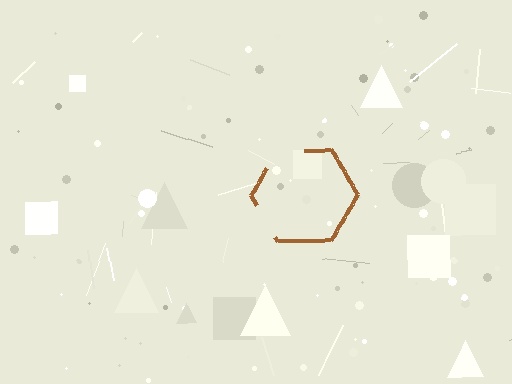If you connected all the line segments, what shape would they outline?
They would outline a hexagon.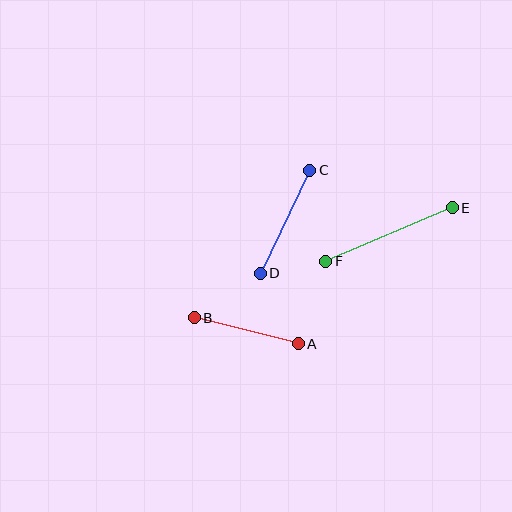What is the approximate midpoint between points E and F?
The midpoint is at approximately (389, 235) pixels.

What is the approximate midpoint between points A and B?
The midpoint is at approximately (246, 331) pixels.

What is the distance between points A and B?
The distance is approximately 107 pixels.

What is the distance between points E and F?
The distance is approximately 138 pixels.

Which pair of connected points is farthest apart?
Points E and F are farthest apart.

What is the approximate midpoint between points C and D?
The midpoint is at approximately (285, 222) pixels.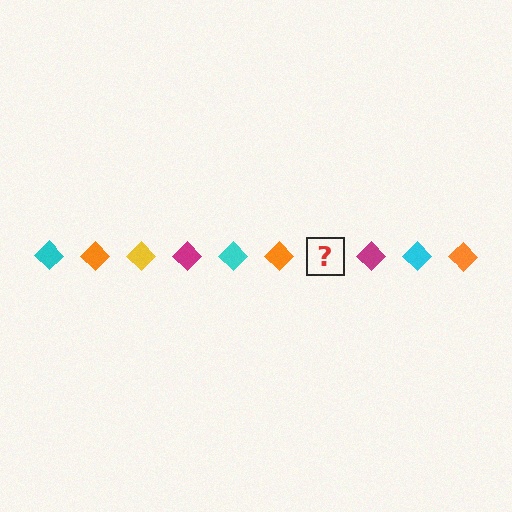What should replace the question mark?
The question mark should be replaced with a yellow diamond.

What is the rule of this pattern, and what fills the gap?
The rule is that the pattern cycles through cyan, orange, yellow, magenta diamonds. The gap should be filled with a yellow diamond.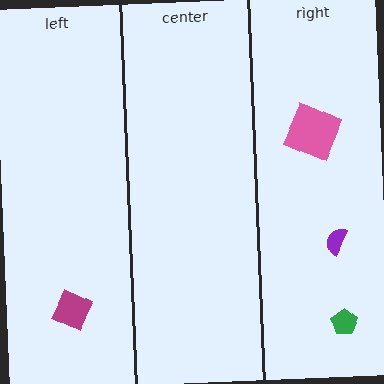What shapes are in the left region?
The magenta diamond.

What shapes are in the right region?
The green pentagon, the pink square, the purple semicircle.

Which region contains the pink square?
The right region.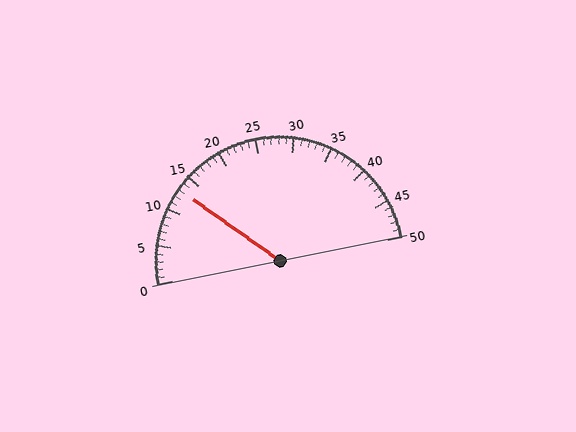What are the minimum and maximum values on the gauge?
The gauge ranges from 0 to 50.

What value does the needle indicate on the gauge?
The needle indicates approximately 13.